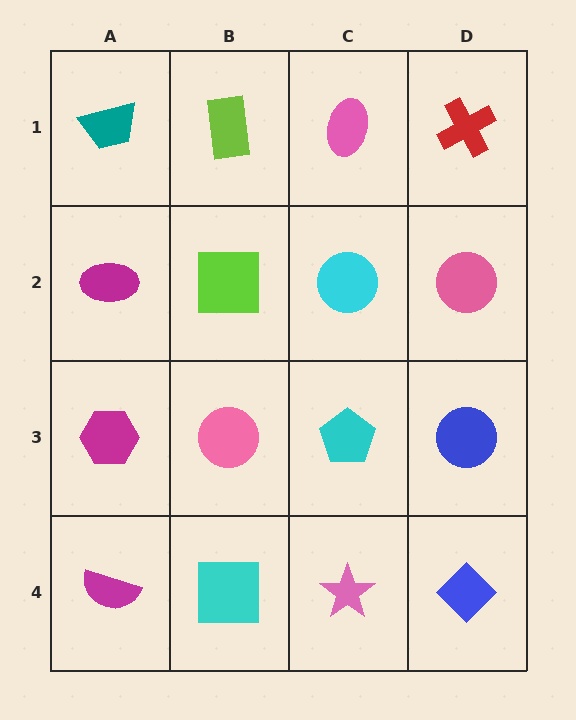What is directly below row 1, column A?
A magenta ellipse.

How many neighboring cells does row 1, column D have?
2.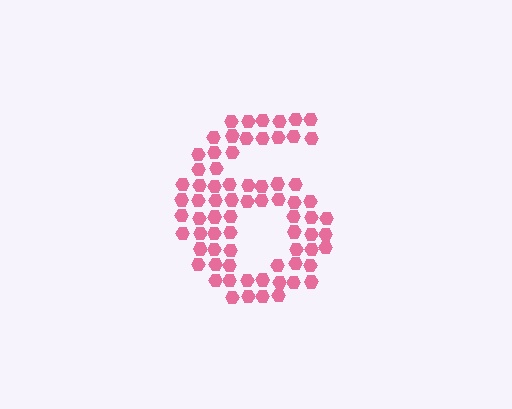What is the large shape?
The large shape is the digit 6.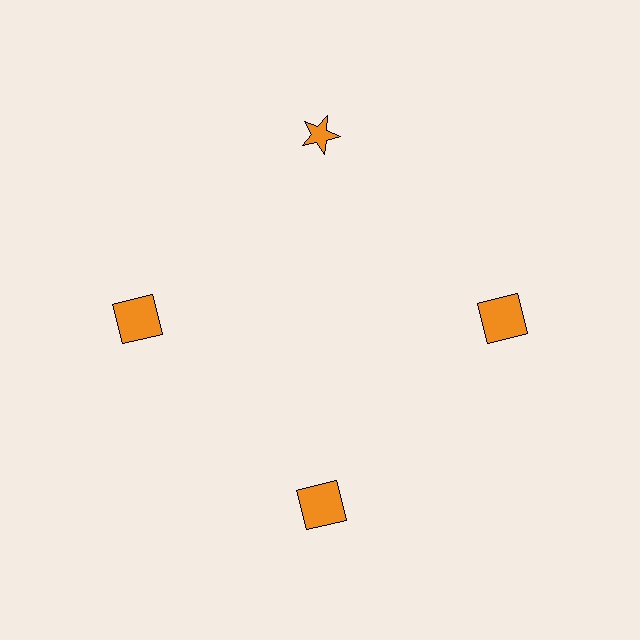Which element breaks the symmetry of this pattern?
The orange star at roughly the 12 o'clock position breaks the symmetry. All other shapes are orange squares.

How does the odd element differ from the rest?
It has a different shape: star instead of square.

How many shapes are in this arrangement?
There are 4 shapes arranged in a ring pattern.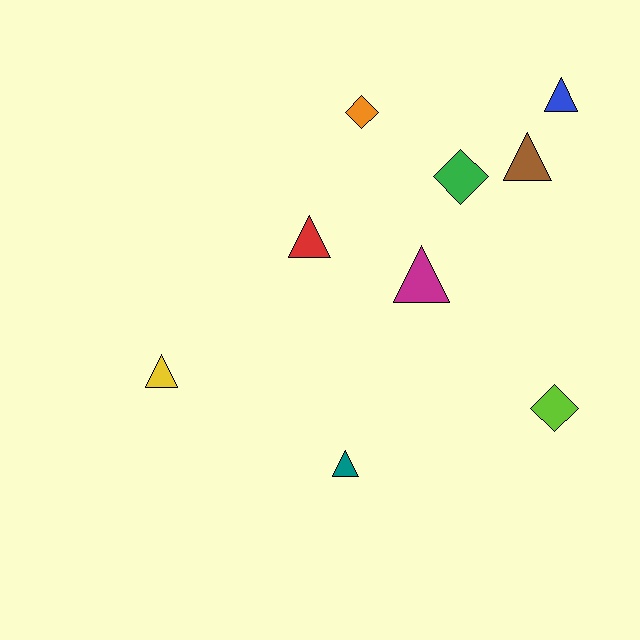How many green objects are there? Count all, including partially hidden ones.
There is 1 green object.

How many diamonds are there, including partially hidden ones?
There are 3 diamonds.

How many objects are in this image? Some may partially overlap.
There are 9 objects.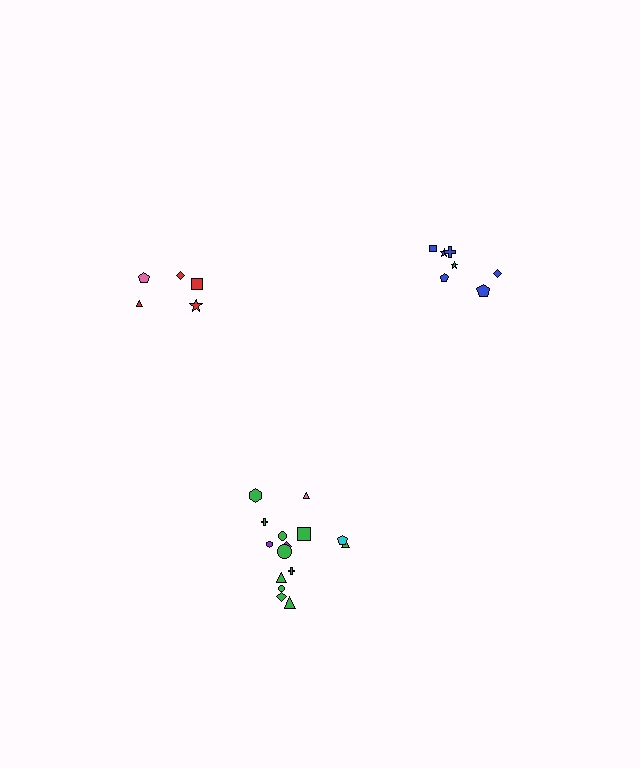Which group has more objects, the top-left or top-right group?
The top-right group.